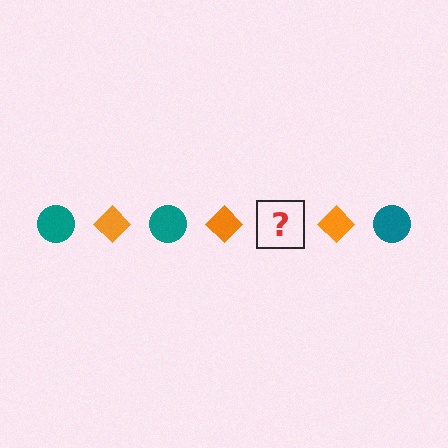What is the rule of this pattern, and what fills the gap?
The rule is that the pattern alternates between teal circle and orange diamond. The gap should be filled with a teal circle.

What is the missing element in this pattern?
The missing element is a teal circle.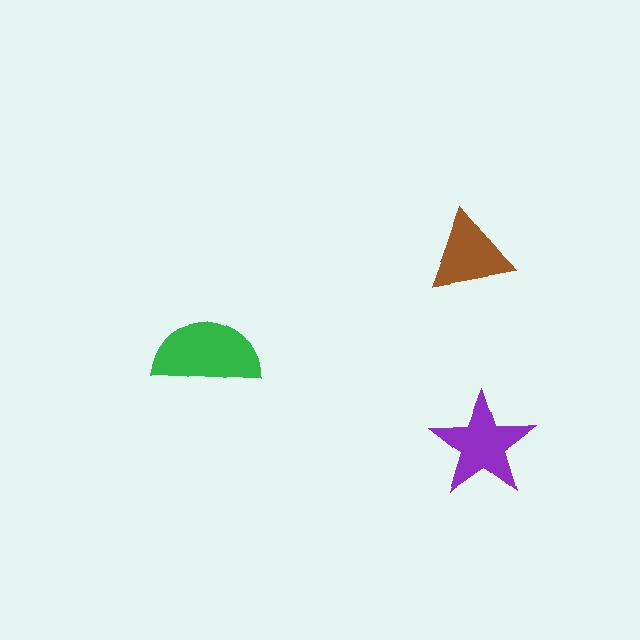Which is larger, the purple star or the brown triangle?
The purple star.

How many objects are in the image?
There are 3 objects in the image.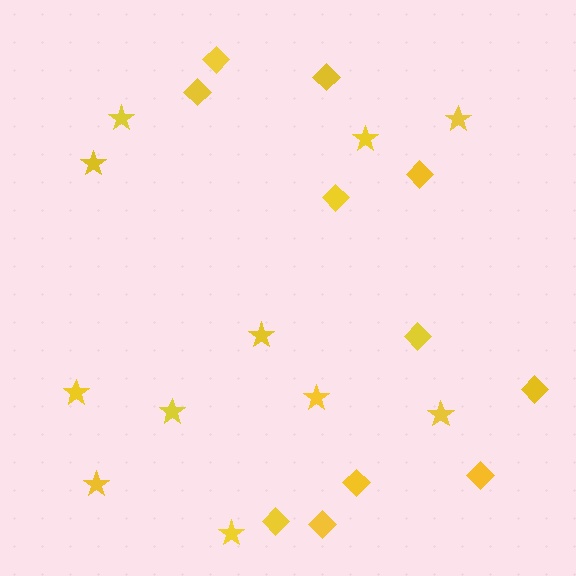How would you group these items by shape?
There are 2 groups: one group of diamonds (11) and one group of stars (11).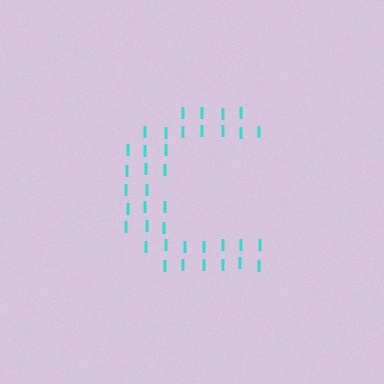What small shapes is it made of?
It is made of small letter I's.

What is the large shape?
The large shape is the letter C.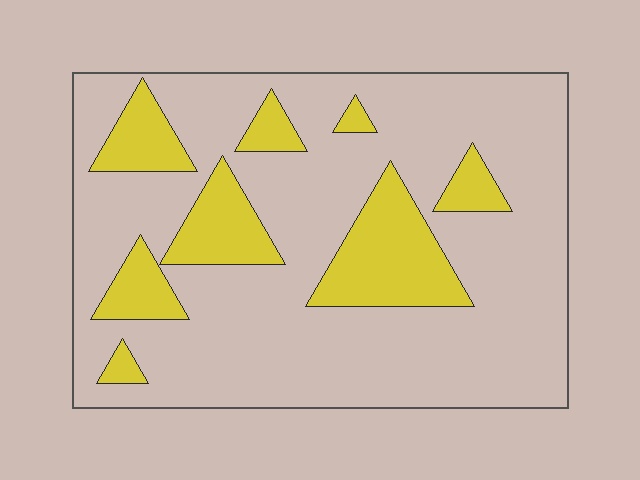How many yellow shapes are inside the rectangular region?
8.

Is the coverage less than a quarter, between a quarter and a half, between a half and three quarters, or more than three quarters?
Less than a quarter.